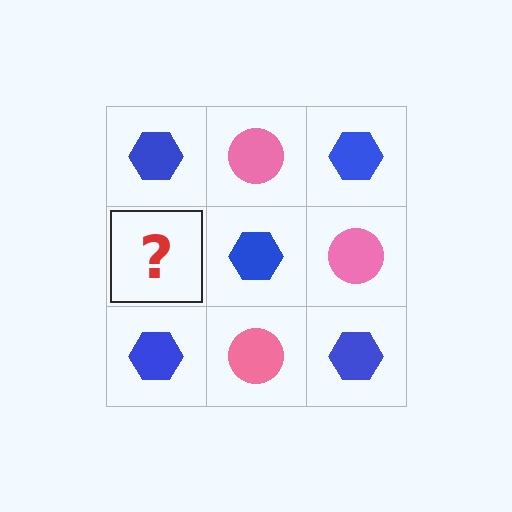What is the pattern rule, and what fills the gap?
The rule is that it alternates blue hexagon and pink circle in a checkerboard pattern. The gap should be filled with a pink circle.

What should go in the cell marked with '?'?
The missing cell should contain a pink circle.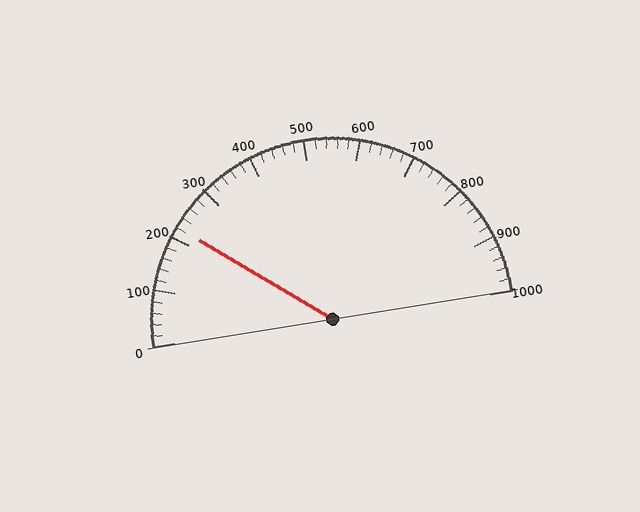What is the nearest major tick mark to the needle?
The nearest major tick mark is 200.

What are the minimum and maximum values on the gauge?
The gauge ranges from 0 to 1000.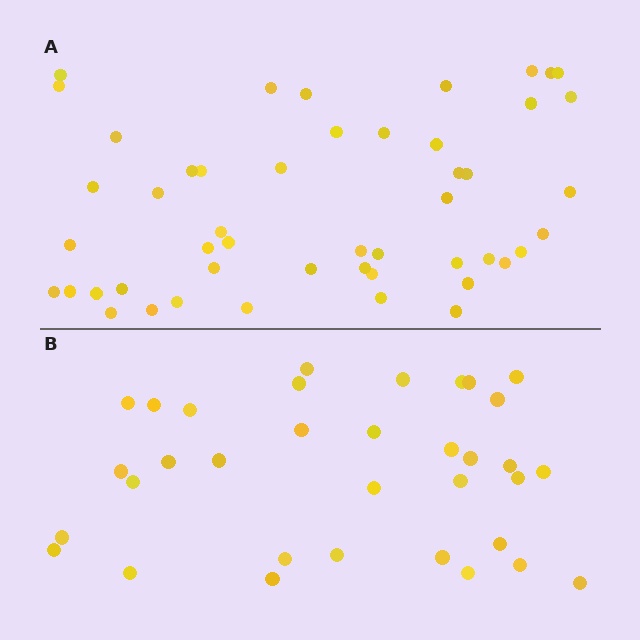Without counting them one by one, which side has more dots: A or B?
Region A (the top region) has more dots.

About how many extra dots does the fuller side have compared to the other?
Region A has approximately 15 more dots than region B.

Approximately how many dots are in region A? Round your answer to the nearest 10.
About 50 dots. (The exact count is 49, which rounds to 50.)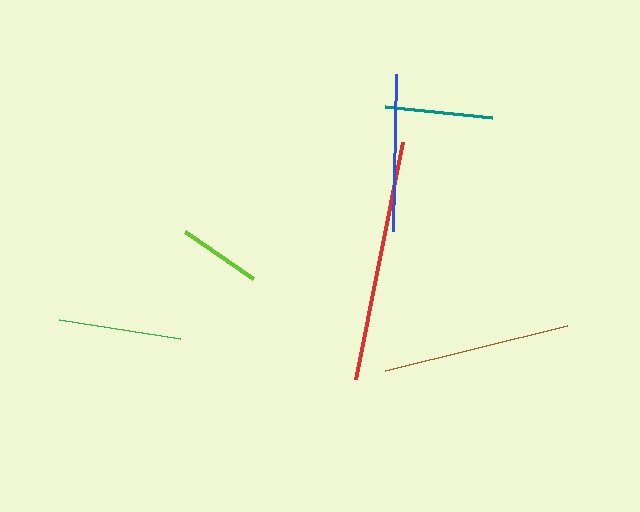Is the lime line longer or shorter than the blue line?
The blue line is longer than the lime line.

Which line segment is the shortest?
The lime line is the shortest at approximately 82 pixels.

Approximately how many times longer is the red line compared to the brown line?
The red line is approximately 1.3 times the length of the brown line.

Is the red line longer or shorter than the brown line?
The red line is longer than the brown line.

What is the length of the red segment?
The red segment is approximately 241 pixels long.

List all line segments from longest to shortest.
From longest to shortest: red, brown, blue, green, teal, lime.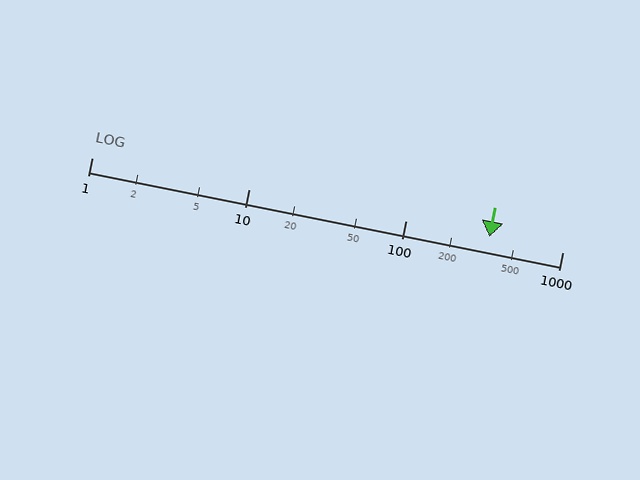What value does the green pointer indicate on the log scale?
The pointer indicates approximately 340.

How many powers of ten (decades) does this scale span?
The scale spans 3 decades, from 1 to 1000.